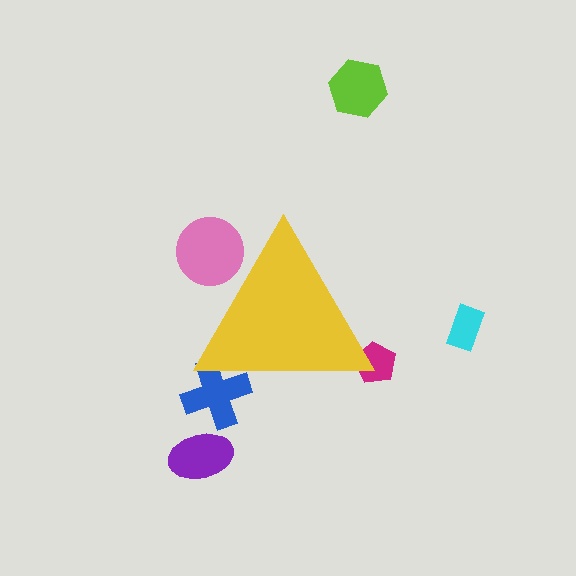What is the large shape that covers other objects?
A yellow triangle.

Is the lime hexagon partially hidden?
No, the lime hexagon is fully visible.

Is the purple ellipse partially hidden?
No, the purple ellipse is fully visible.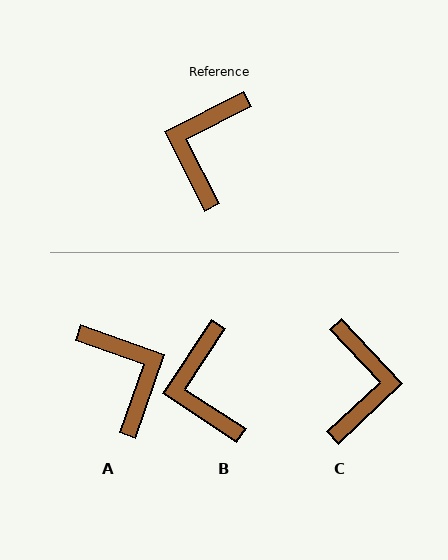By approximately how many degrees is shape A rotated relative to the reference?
Approximately 137 degrees clockwise.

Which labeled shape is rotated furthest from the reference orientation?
C, about 164 degrees away.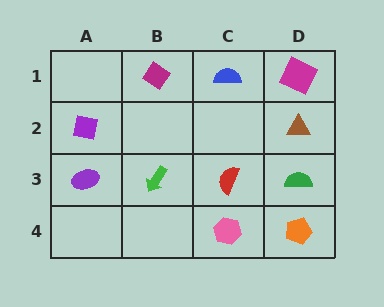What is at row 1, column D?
A magenta square.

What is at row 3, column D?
A green semicircle.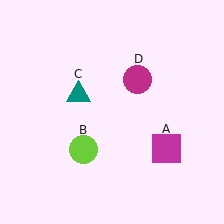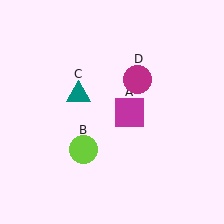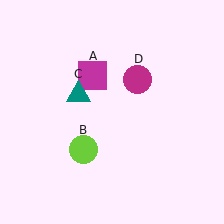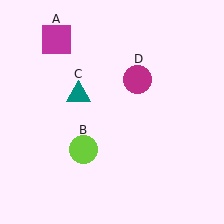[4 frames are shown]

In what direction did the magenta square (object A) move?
The magenta square (object A) moved up and to the left.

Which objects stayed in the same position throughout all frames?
Lime circle (object B) and teal triangle (object C) and magenta circle (object D) remained stationary.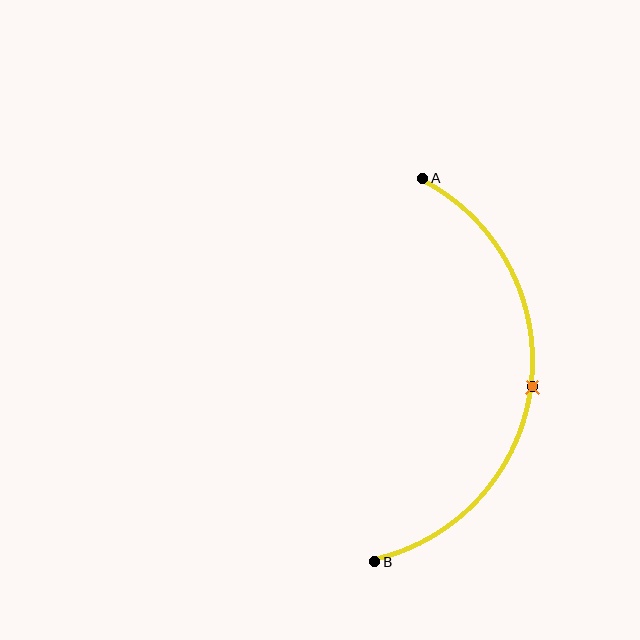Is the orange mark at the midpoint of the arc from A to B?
Yes. The orange mark lies on the arc at equal arc-length from both A and B — it is the arc midpoint.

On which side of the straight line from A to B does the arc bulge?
The arc bulges to the right of the straight line connecting A and B.